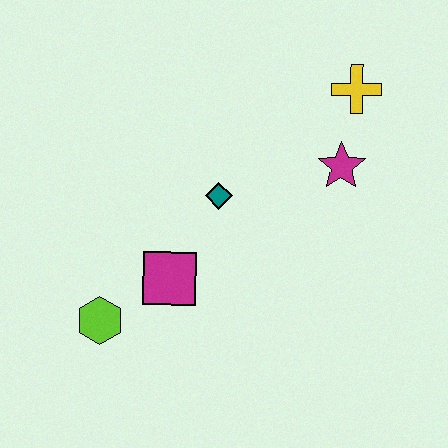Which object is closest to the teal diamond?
The magenta square is closest to the teal diamond.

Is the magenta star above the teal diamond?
Yes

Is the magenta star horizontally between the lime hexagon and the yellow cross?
Yes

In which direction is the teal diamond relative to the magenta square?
The teal diamond is above the magenta square.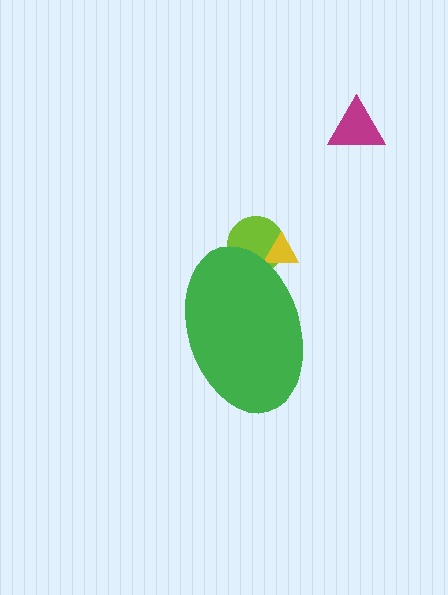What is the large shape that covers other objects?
A green ellipse.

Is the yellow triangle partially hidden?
Yes, the yellow triangle is partially hidden behind the green ellipse.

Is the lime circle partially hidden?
Yes, the lime circle is partially hidden behind the green ellipse.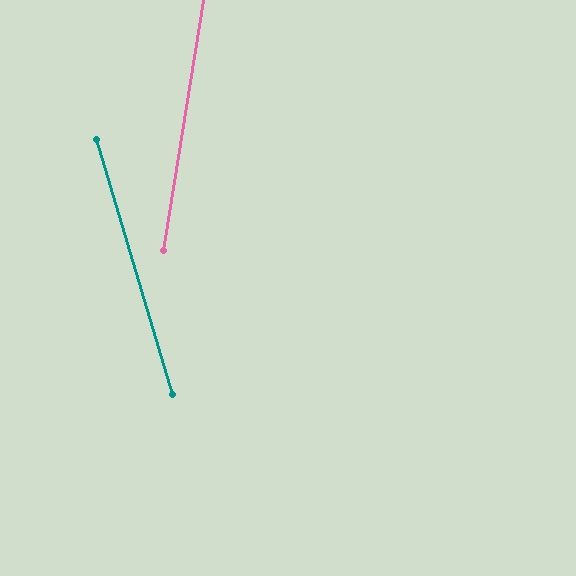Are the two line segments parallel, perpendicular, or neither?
Neither parallel nor perpendicular — they differ by about 26°.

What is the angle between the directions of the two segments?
Approximately 26 degrees.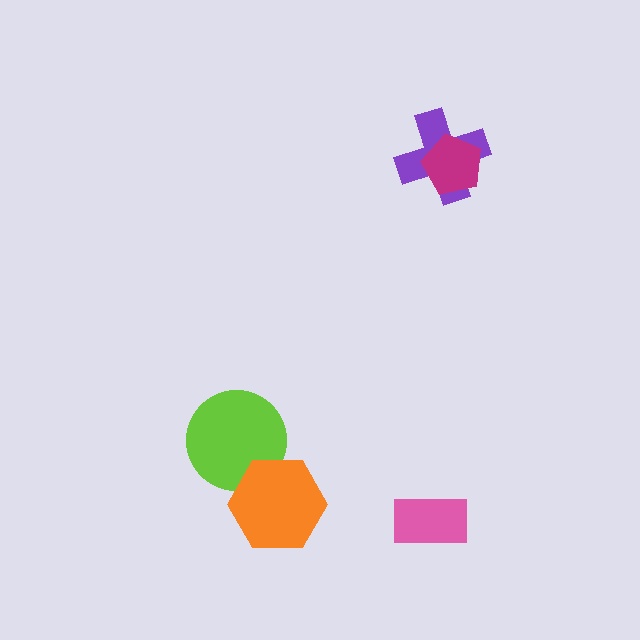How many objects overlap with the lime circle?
1 object overlaps with the lime circle.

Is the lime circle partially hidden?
Yes, it is partially covered by another shape.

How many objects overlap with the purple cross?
1 object overlaps with the purple cross.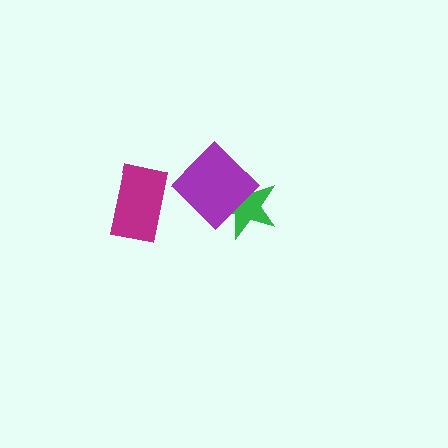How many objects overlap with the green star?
1 object overlaps with the green star.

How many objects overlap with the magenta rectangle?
0 objects overlap with the magenta rectangle.